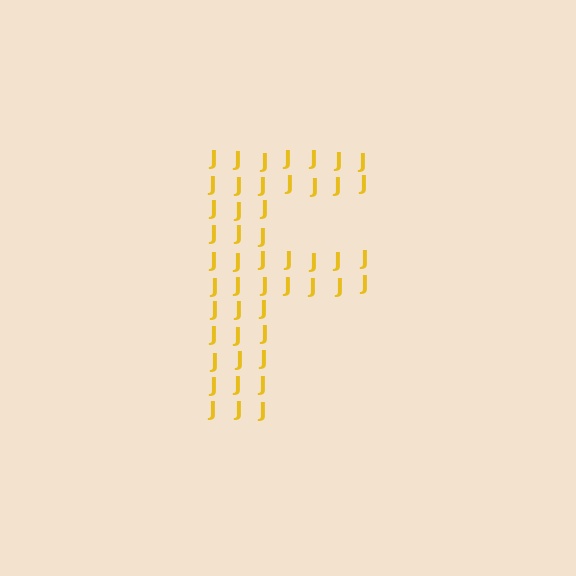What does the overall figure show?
The overall figure shows the letter F.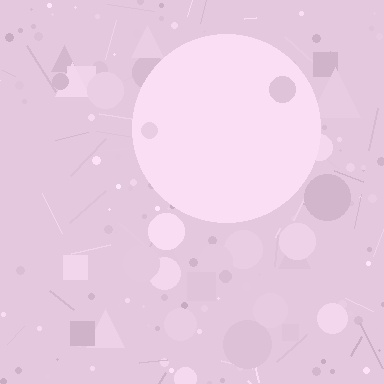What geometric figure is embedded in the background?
A circle is embedded in the background.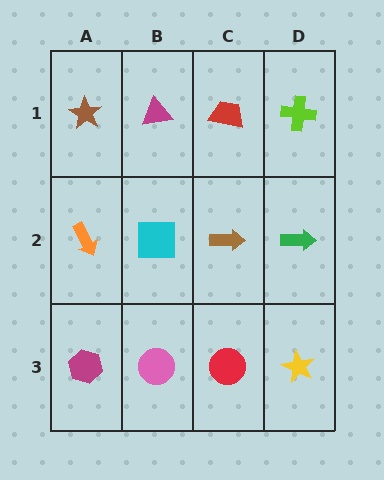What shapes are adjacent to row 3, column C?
A brown arrow (row 2, column C), a pink circle (row 3, column B), a yellow star (row 3, column D).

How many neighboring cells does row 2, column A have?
3.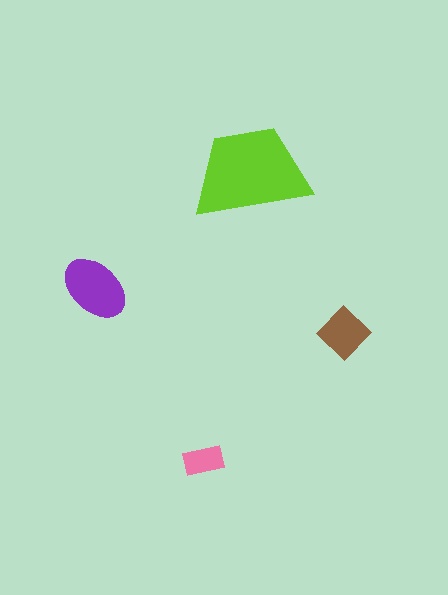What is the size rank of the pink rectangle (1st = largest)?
4th.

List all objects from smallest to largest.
The pink rectangle, the brown diamond, the purple ellipse, the lime trapezoid.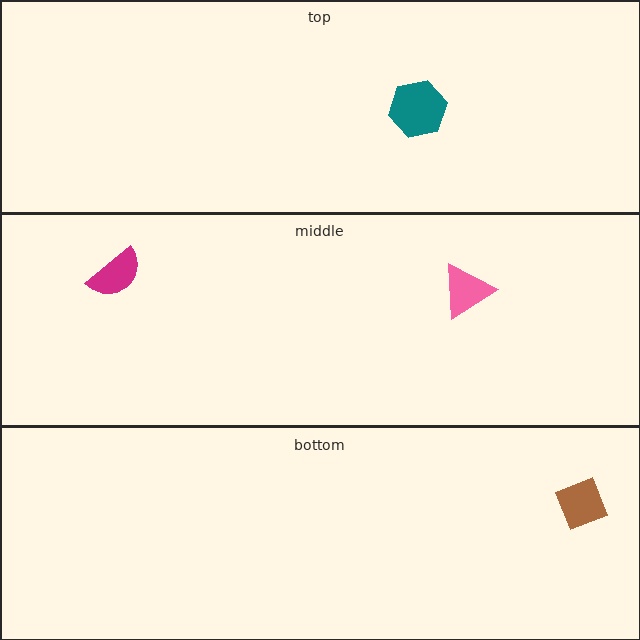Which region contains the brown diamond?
The bottom region.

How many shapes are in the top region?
1.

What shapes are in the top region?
The teal hexagon.